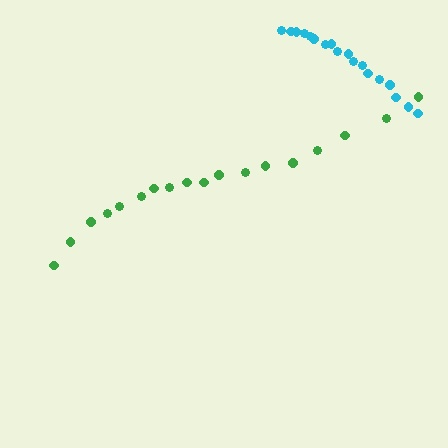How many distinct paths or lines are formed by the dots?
There are 2 distinct paths.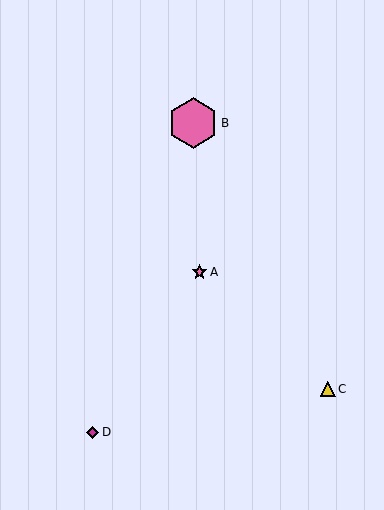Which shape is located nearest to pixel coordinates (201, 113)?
The pink hexagon (labeled B) at (193, 123) is nearest to that location.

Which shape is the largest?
The pink hexagon (labeled B) is the largest.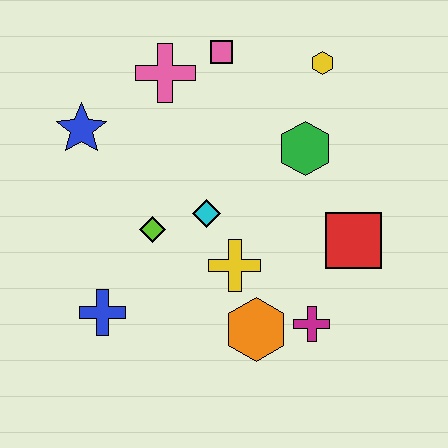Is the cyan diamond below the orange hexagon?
No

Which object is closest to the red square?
The magenta cross is closest to the red square.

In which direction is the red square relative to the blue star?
The red square is to the right of the blue star.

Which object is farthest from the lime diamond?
The yellow hexagon is farthest from the lime diamond.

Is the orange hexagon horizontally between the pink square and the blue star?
No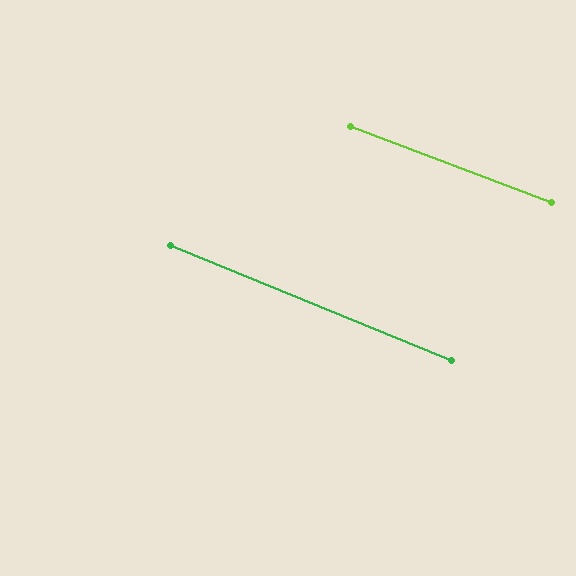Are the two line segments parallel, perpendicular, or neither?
Parallel — their directions differ by only 1.4°.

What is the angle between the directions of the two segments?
Approximately 1 degree.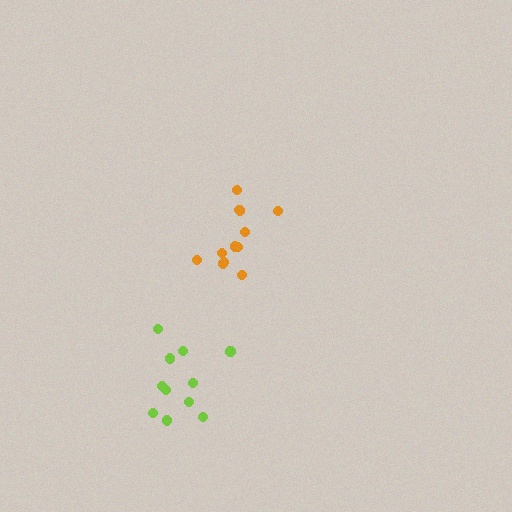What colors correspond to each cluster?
The clusters are colored: orange, lime.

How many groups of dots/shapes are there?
There are 2 groups.